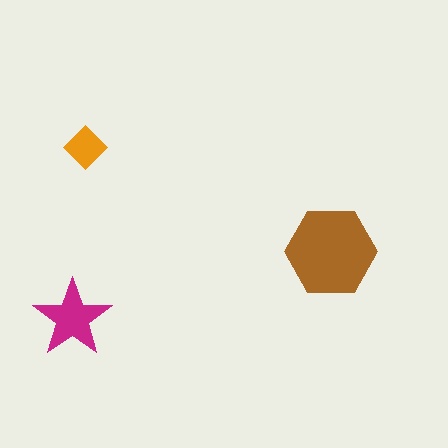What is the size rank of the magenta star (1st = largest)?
2nd.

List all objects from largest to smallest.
The brown hexagon, the magenta star, the orange diamond.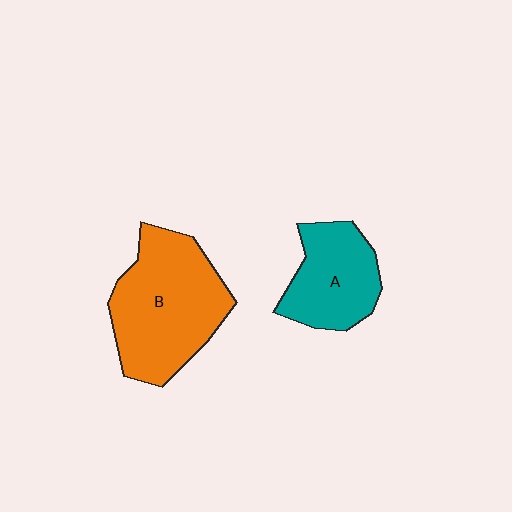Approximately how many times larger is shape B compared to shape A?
Approximately 1.6 times.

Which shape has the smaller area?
Shape A (teal).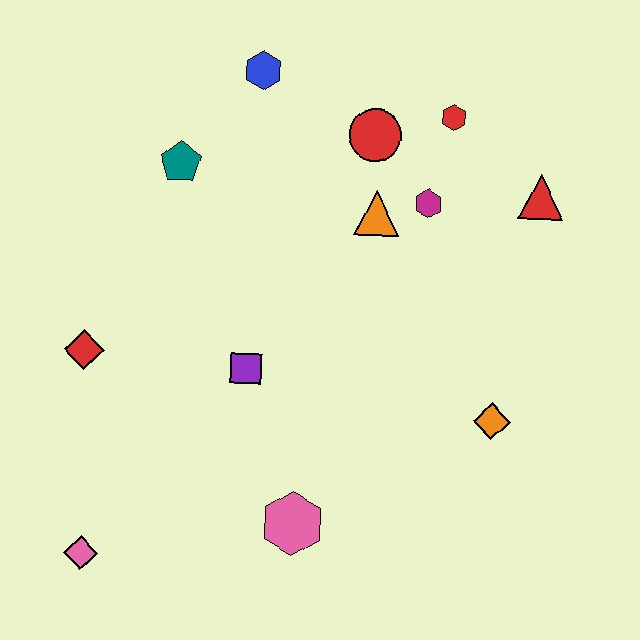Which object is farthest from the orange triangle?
The pink diamond is farthest from the orange triangle.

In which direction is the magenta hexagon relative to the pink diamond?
The magenta hexagon is above the pink diamond.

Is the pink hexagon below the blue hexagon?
Yes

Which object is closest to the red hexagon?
The red circle is closest to the red hexagon.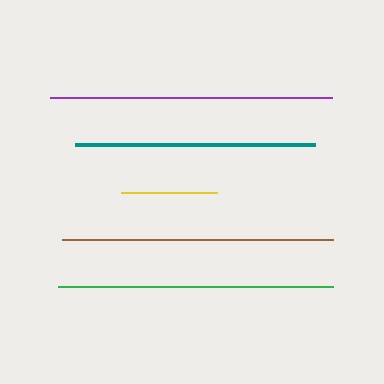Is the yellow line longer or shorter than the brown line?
The brown line is longer than the yellow line.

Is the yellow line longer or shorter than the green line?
The green line is longer than the yellow line.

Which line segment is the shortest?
The yellow line is the shortest at approximately 96 pixels.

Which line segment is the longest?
The purple line is the longest at approximately 282 pixels.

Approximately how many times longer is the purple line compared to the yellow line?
The purple line is approximately 2.9 times the length of the yellow line.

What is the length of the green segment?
The green segment is approximately 275 pixels long.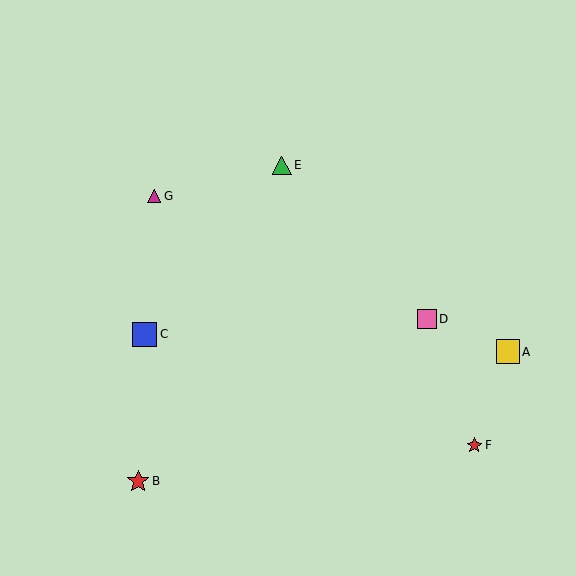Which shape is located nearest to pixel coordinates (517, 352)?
The yellow square (labeled A) at (508, 352) is nearest to that location.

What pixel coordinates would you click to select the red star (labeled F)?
Click at (474, 445) to select the red star F.